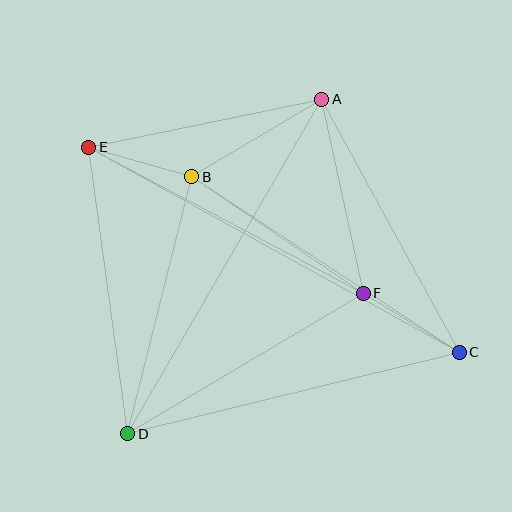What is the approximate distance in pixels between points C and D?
The distance between C and D is approximately 342 pixels.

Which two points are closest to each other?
Points B and E are closest to each other.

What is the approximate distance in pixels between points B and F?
The distance between B and F is approximately 207 pixels.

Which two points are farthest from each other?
Points C and E are farthest from each other.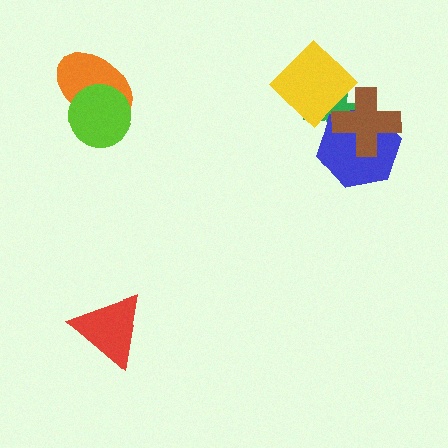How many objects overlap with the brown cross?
3 objects overlap with the brown cross.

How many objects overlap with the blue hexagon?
3 objects overlap with the blue hexagon.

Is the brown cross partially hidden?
Yes, it is partially covered by another shape.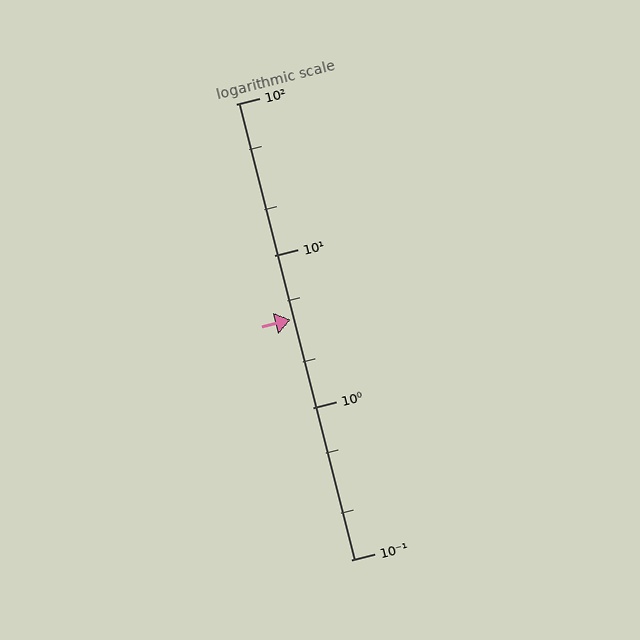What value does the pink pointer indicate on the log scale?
The pointer indicates approximately 3.8.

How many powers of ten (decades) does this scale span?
The scale spans 3 decades, from 0.1 to 100.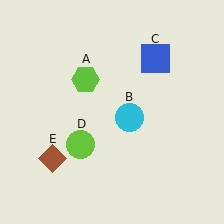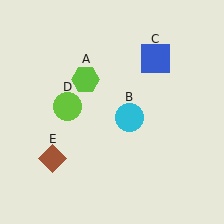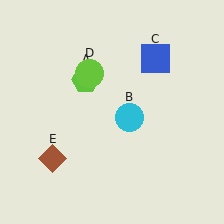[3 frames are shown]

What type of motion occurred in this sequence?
The lime circle (object D) rotated clockwise around the center of the scene.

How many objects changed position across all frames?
1 object changed position: lime circle (object D).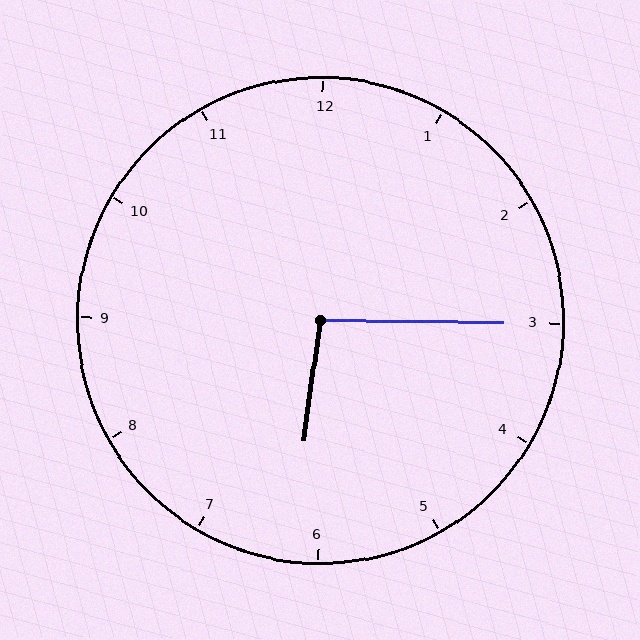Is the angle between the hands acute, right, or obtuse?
It is obtuse.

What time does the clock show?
6:15.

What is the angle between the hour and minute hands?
Approximately 98 degrees.